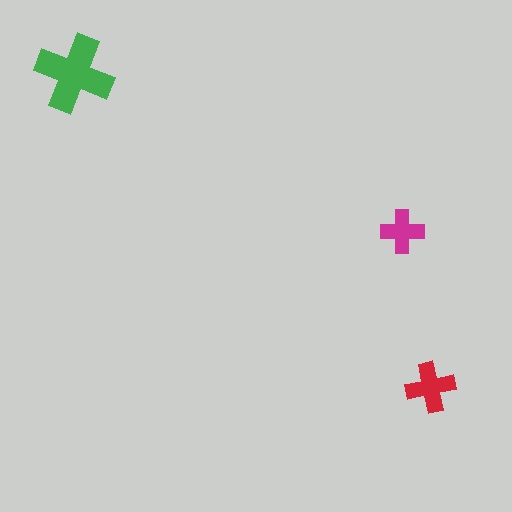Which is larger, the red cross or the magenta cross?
The red one.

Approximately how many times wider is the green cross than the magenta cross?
About 2 times wider.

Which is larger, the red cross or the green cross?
The green one.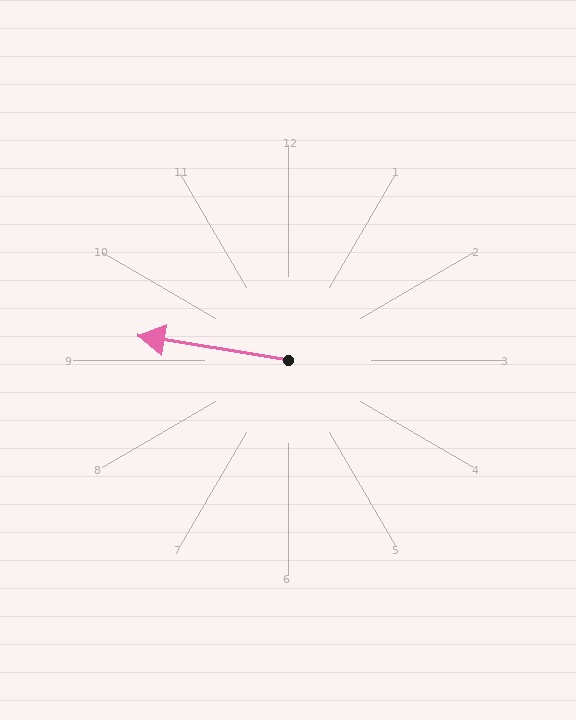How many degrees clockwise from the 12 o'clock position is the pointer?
Approximately 279 degrees.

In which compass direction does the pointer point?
West.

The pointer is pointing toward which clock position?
Roughly 9 o'clock.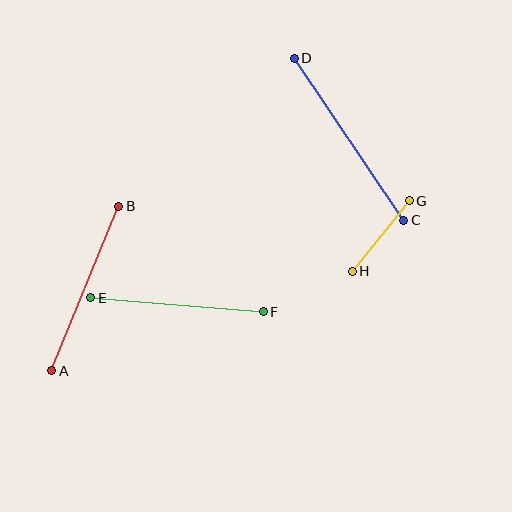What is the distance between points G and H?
The distance is approximately 90 pixels.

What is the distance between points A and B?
The distance is approximately 178 pixels.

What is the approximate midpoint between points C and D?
The midpoint is at approximately (349, 139) pixels.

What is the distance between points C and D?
The distance is approximately 195 pixels.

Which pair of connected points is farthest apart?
Points C and D are farthest apart.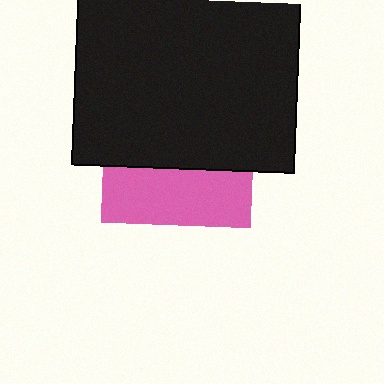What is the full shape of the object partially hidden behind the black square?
The partially hidden object is a pink square.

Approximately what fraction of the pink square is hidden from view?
Roughly 63% of the pink square is hidden behind the black square.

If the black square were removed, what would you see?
You would see the complete pink square.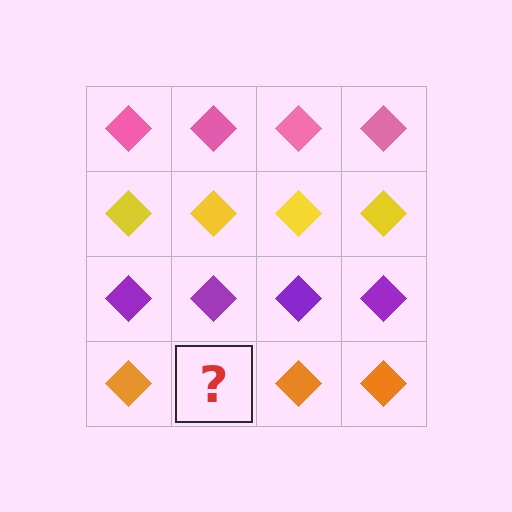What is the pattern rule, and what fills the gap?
The rule is that each row has a consistent color. The gap should be filled with an orange diamond.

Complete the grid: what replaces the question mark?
The question mark should be replaced with an orange diamond.